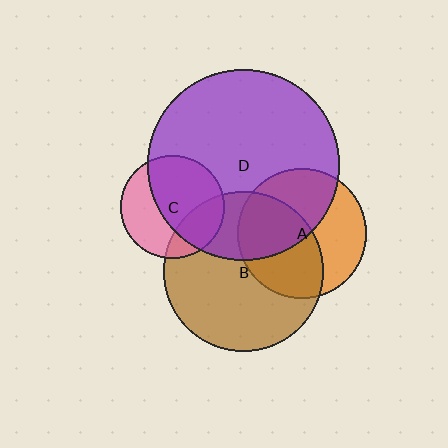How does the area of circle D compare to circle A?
Approximately 2.2 times.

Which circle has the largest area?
Circle D (purple).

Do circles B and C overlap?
Yes.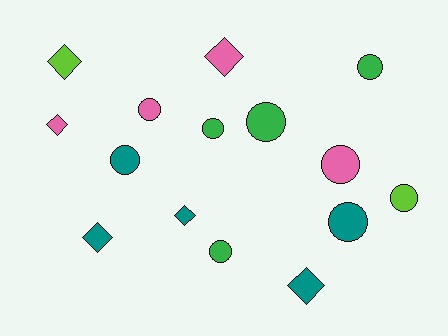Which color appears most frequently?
Teal, with 5 objects.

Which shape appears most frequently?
Circle, with 9 objects.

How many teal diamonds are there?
There are 3 teal diamonds.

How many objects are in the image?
There are 15 objects.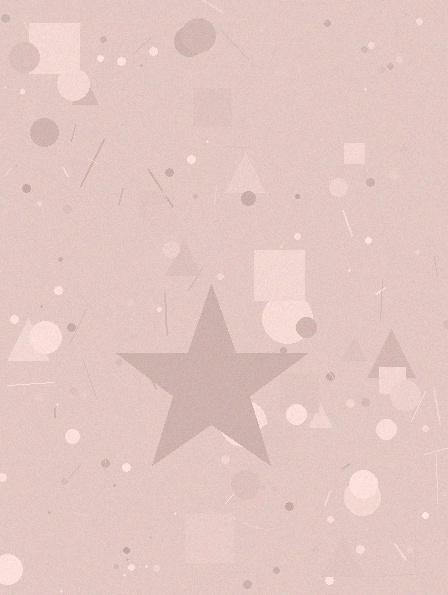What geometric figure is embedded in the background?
A star is embedded in the background.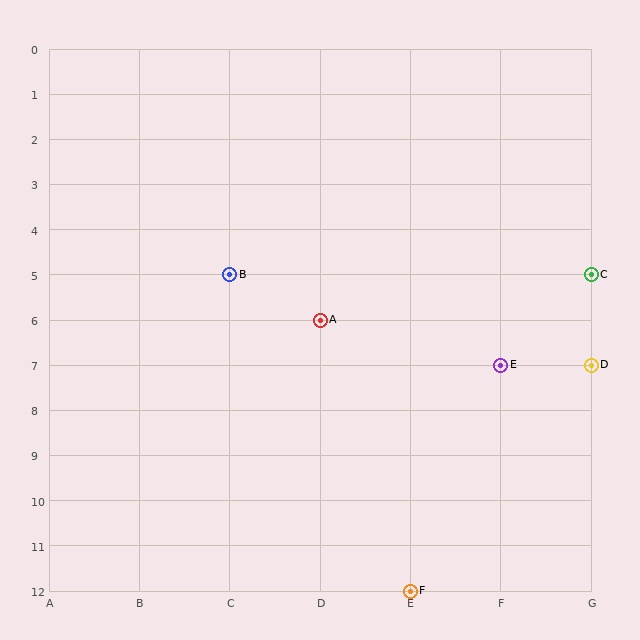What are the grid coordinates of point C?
Point C is at grid coordinates (G, 5).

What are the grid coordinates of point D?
Point D is at grid coordinates (G, 7).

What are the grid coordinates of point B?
Point B is at grid coordinates (C, 5).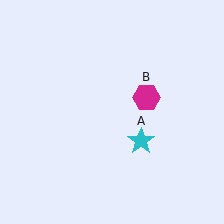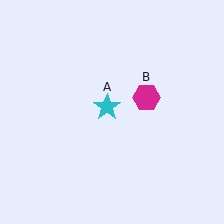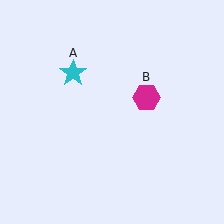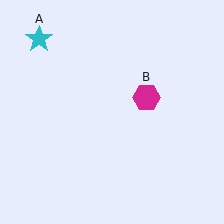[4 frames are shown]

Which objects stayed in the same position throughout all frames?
Magenta hexagon (object B) remained stationary.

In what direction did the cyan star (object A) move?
The cyan star (object A) moved up and to the left.